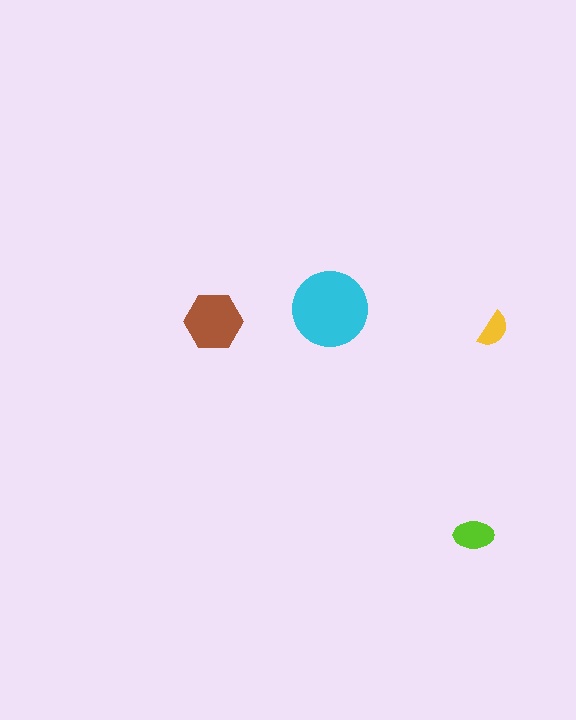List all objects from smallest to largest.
The yellow semicircle, the lime ellipse, the brown hexagon, the cyan circle.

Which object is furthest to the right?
The yellow semicircle is rightmost.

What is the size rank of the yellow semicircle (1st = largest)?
4th.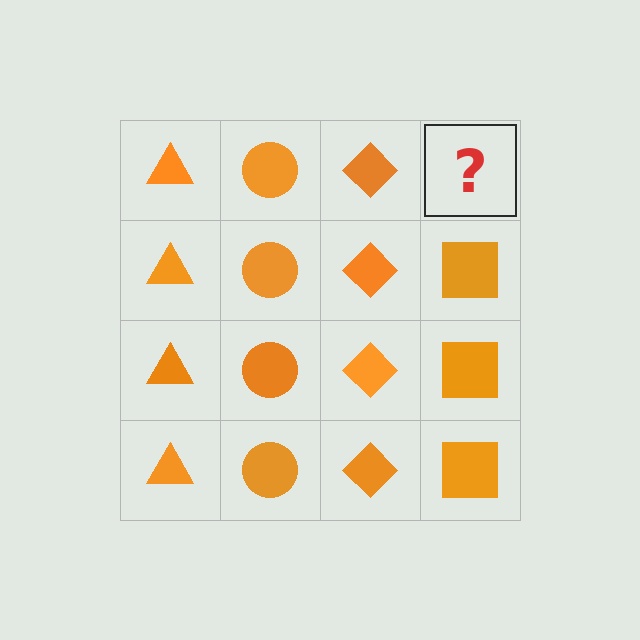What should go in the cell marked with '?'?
The missing cell should contain an orange square.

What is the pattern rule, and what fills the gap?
The rule is that each column has a consistent shape. The gap should be filled with an orange square.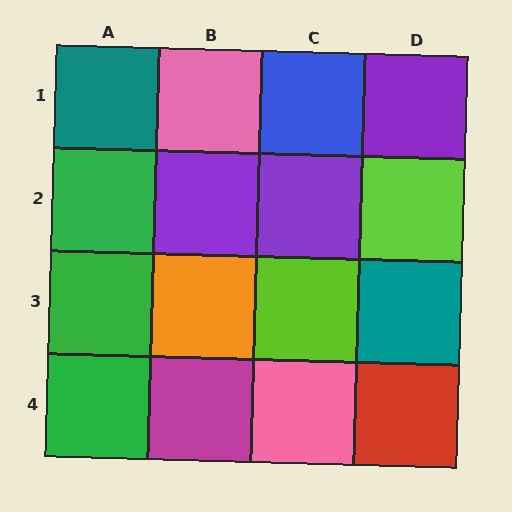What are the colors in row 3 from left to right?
Green, orange, lime, teal.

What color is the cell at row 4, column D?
Red.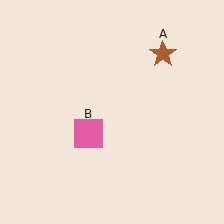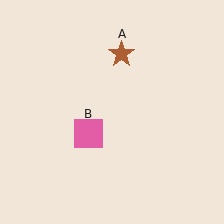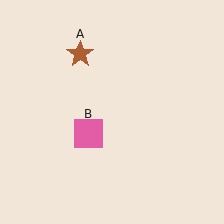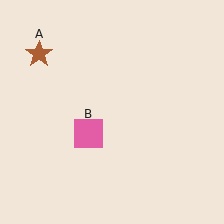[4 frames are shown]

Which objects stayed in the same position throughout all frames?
Pink square (object B) remained stationary.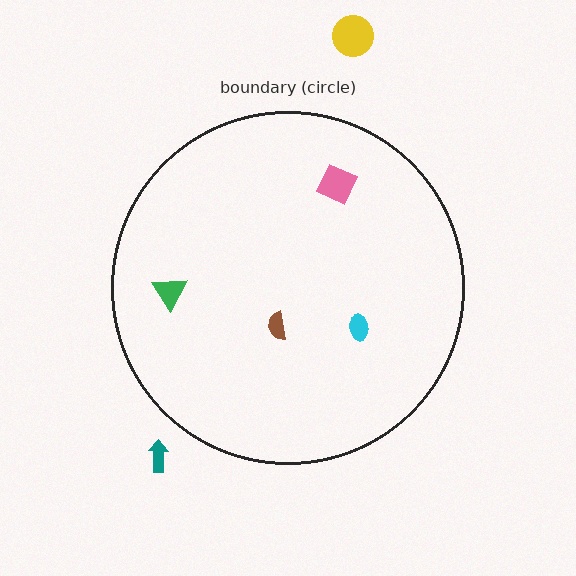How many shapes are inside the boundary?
4 inside, 2 outside.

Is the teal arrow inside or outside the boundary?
Outside.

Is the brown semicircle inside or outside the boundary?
Inside.